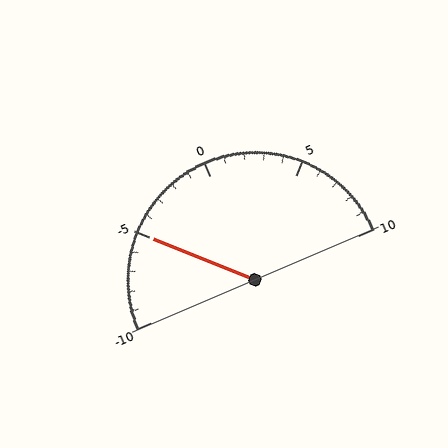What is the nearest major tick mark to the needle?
The nearest major tick mark is -5.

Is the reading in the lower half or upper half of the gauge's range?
The reading is in the lower half of the range (-10 to 10).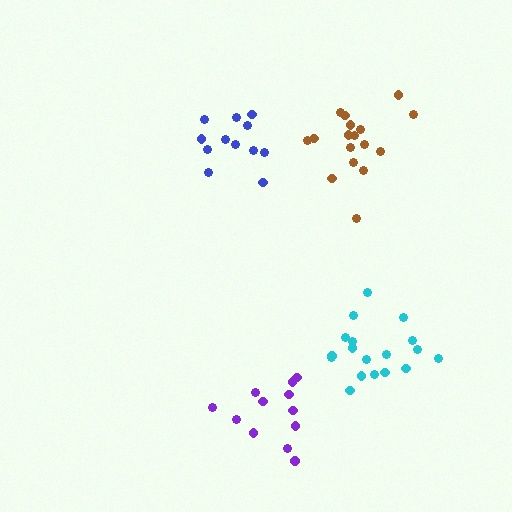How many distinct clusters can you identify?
There are 4 distinct clusters.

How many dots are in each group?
Group 1: 18 dots, Group 2: 17 dots, Group 3: 12 dots, Group 4: 12 dots (59 total).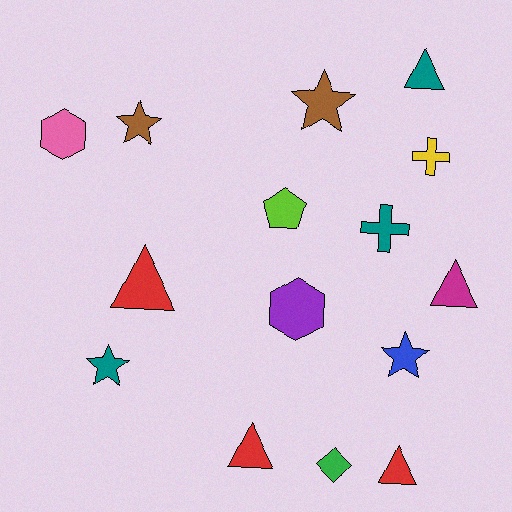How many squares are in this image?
There are no squares.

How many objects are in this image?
There are 15 objects.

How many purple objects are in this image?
There is 1 purple object.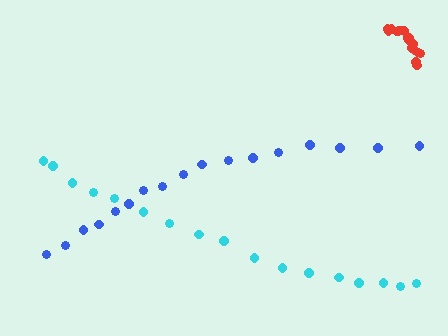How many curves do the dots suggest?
There are 3 distinct paths.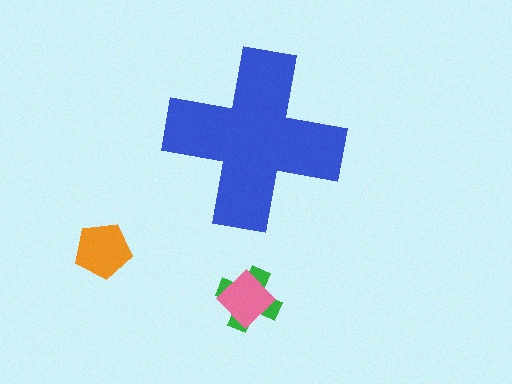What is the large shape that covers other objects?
A blue cross.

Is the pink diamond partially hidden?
No, the pink diamond is fully visible.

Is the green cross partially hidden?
No, the green cross is fully visible.